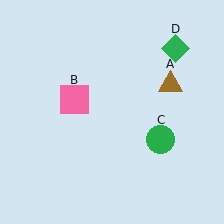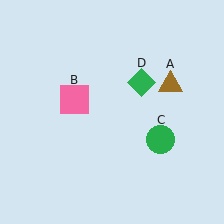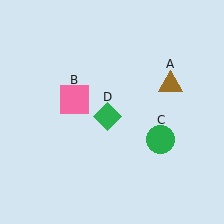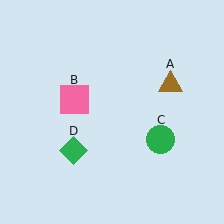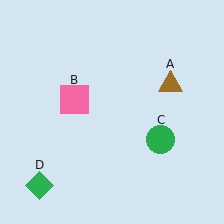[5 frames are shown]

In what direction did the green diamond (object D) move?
The green diamond (object D) moved down and to the left.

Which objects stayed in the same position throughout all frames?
Brown triangle (object A) and pink square (object B) and green circle (object C) remained stationary.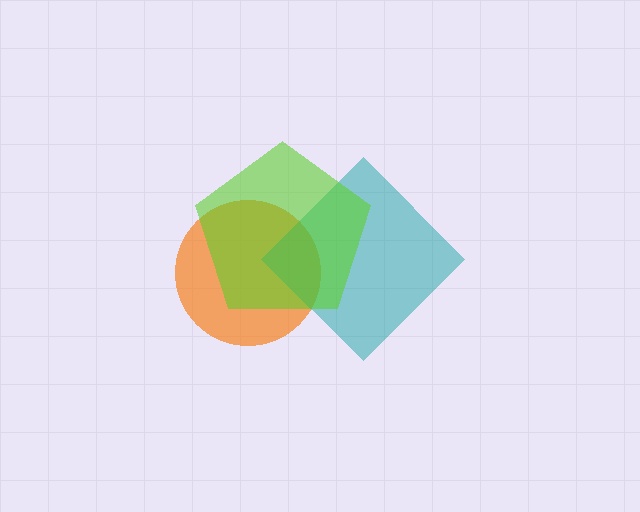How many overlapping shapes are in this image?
There are 3 overlapping shapes in the image.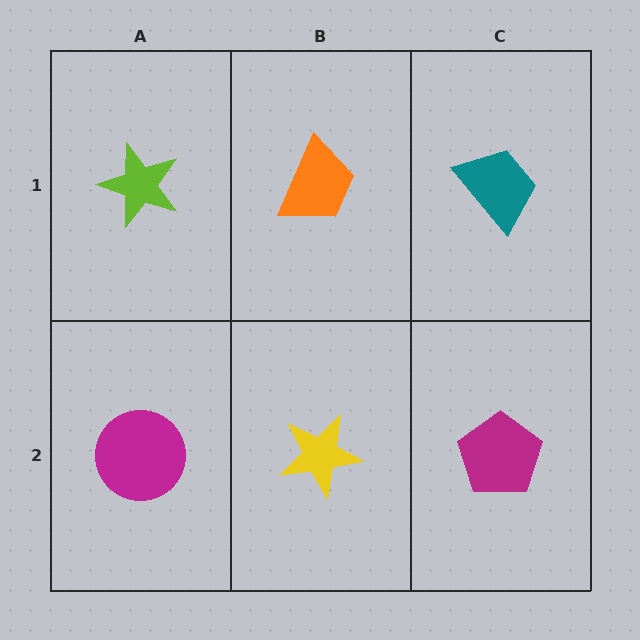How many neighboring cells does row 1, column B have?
3.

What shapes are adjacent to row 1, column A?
A magenta circle (row 2, column A), an orange trapezoid (row 1, column B).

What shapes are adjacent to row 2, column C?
A teal trapezoid (row 1, column C), a yellow star (row 2, column B).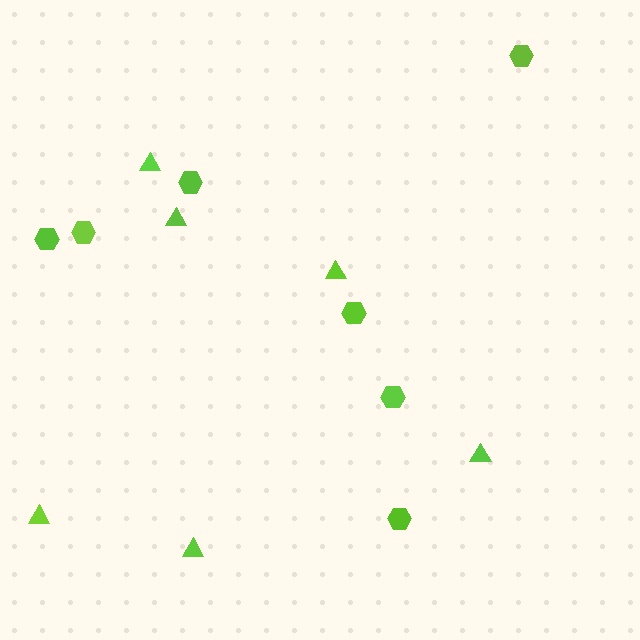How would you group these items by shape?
There are 2 groups: one group of hexagons (7) and one group of triangles (6).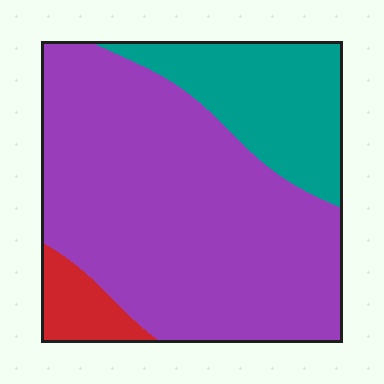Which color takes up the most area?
Purple, at roughly 70%.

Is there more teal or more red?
Teal.